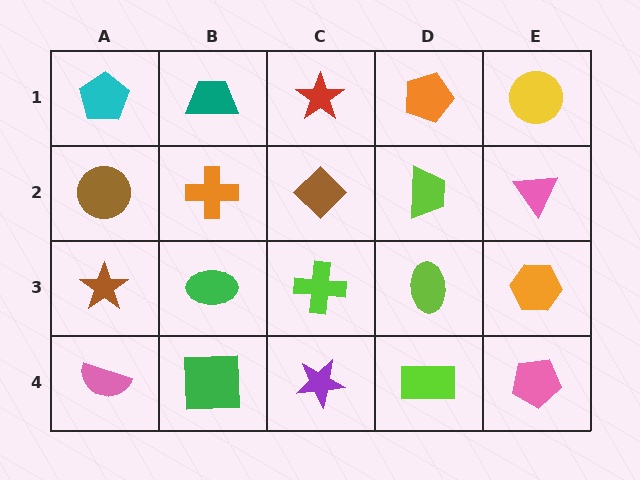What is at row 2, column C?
A brown diamond.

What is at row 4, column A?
A pink semicircle.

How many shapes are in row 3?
5 shapes.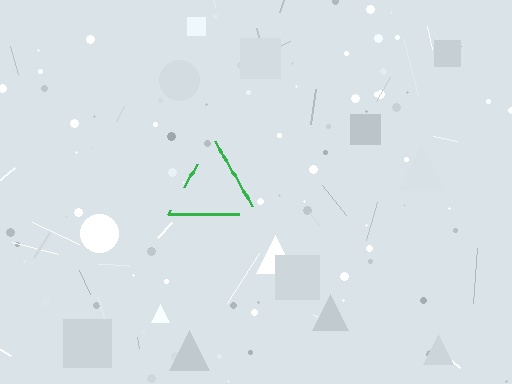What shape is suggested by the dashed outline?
The dashed outline suggests a triangle.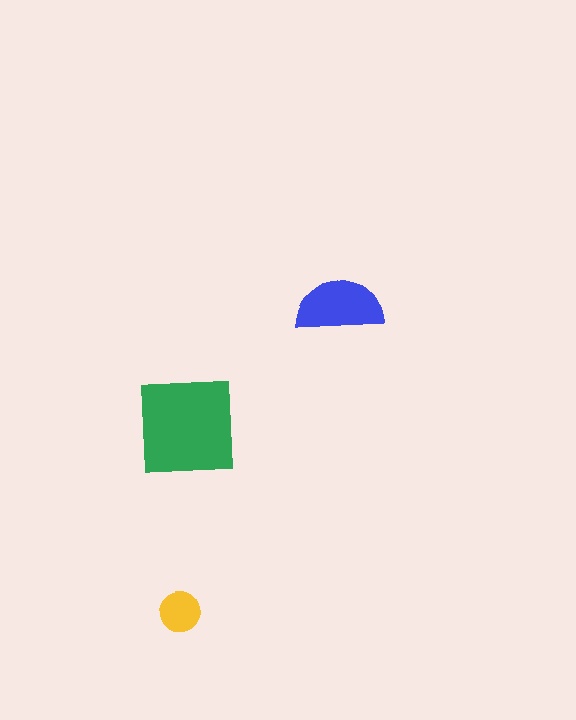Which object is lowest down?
The yellow circle is bottommost.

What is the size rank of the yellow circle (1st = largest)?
3rd.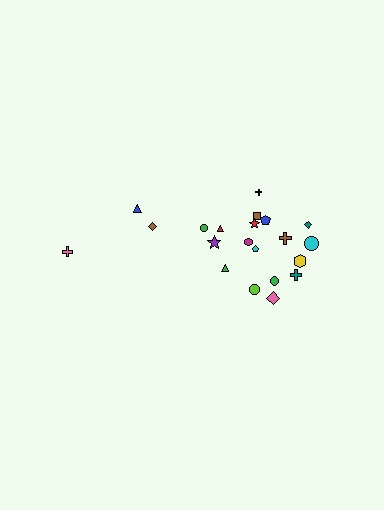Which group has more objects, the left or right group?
The right group.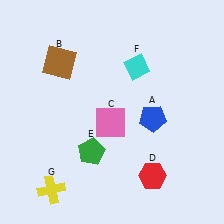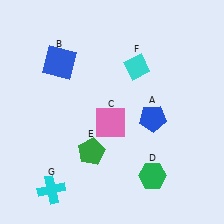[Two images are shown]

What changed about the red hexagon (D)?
In Image 1, D is red. In Image 2, it changed to green.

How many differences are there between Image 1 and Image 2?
There are 3 differences between the two images.